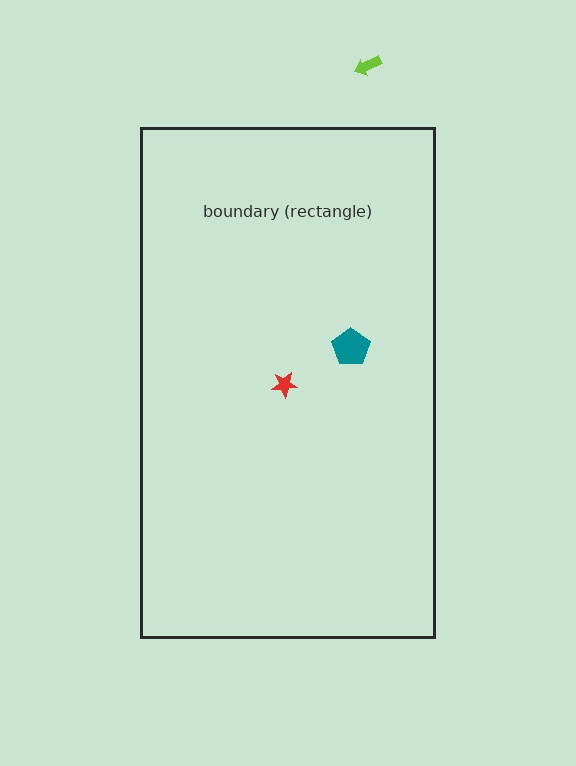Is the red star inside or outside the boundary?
Inside.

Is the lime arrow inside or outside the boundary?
Outside.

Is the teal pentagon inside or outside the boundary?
Inside.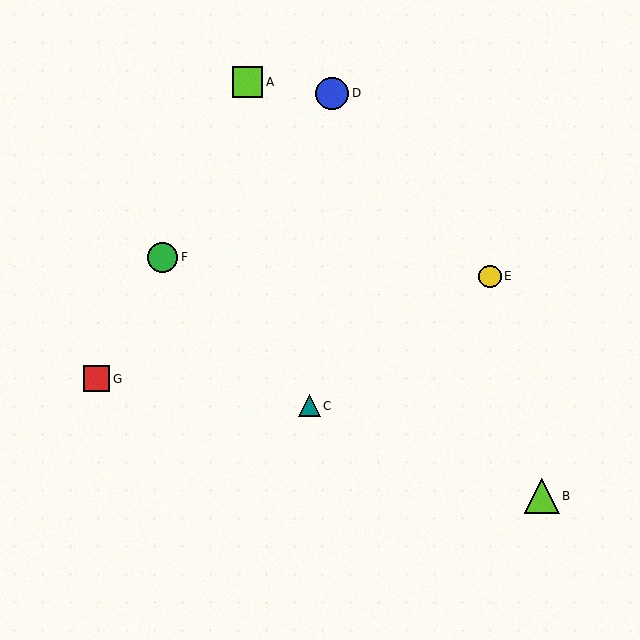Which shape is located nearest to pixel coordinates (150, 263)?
The green circle (labeled F) at (163, 257) is nearest to that location.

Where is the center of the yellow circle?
The center of the yellow circle is at (490, 276).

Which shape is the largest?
The lime triangle (labeled B) is the largest.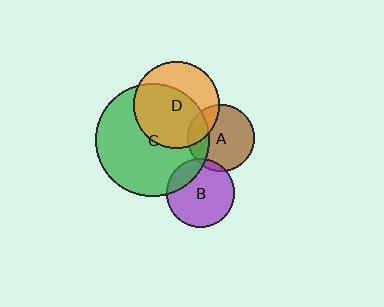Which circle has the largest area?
Circle C (green).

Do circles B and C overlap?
Yes.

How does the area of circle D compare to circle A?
Approximately 1.7 times.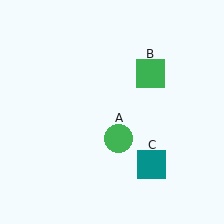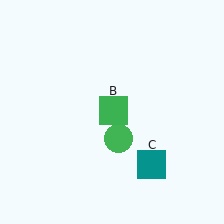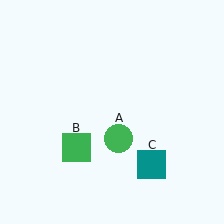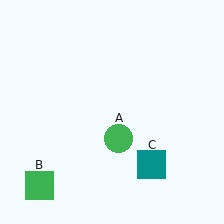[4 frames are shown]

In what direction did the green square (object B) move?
The green square (object B) moved down and to the left.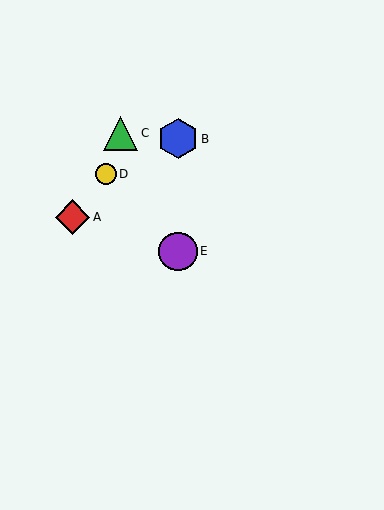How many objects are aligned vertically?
2 objects (B, E) are aligned vertically.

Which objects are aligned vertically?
Objects B, E are aligned vertically.